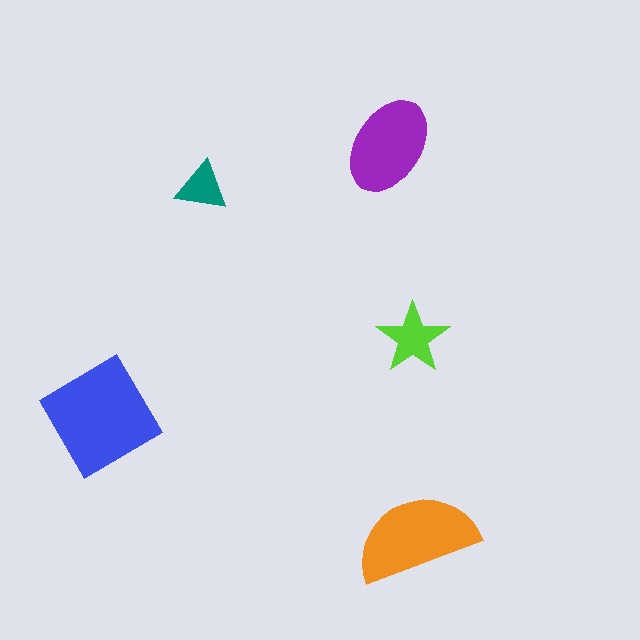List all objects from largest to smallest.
The blue diamond, the orange semicircle, the purple ellipse, the lime star, the teal triangle.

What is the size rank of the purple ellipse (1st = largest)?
3rd.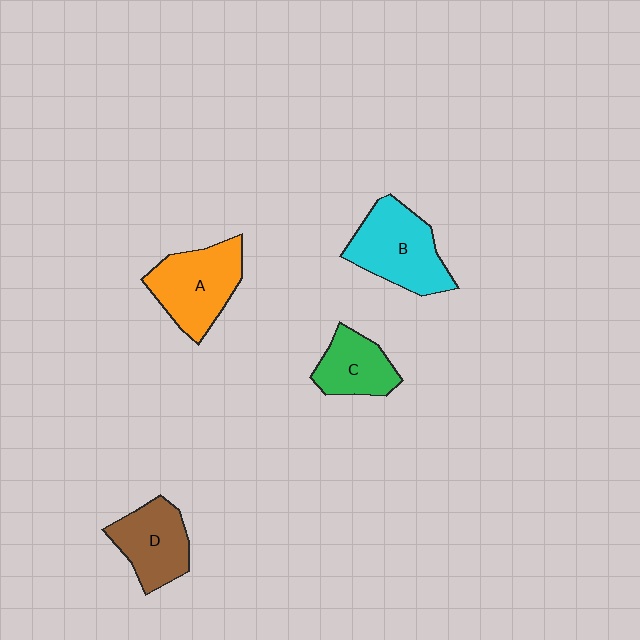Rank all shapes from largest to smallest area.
From largest to smallest: B (cyan), A (orange), D (brown), C (green).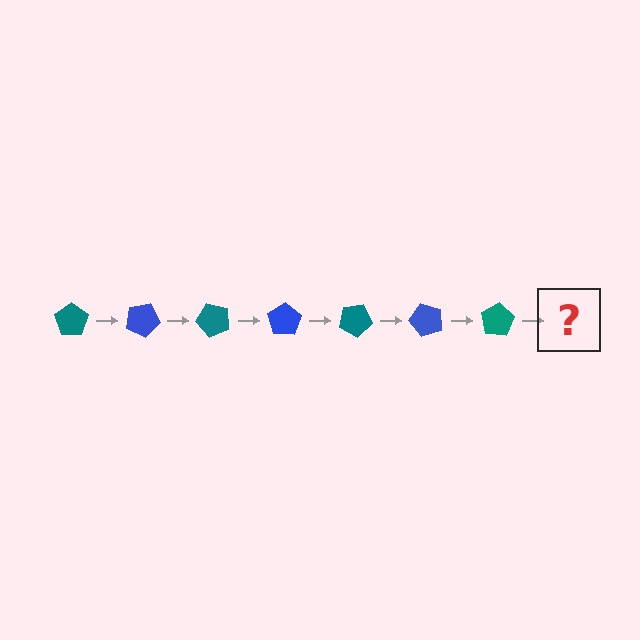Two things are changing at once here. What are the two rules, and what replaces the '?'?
The two rules are that it rotates 25 degrees each step and the color cycles through teal and blue. The '?' should be a blue pentagon, rotated 175 degrees from the start.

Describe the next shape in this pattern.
It should be a blue pentagon, rotated 175 degrees from the start.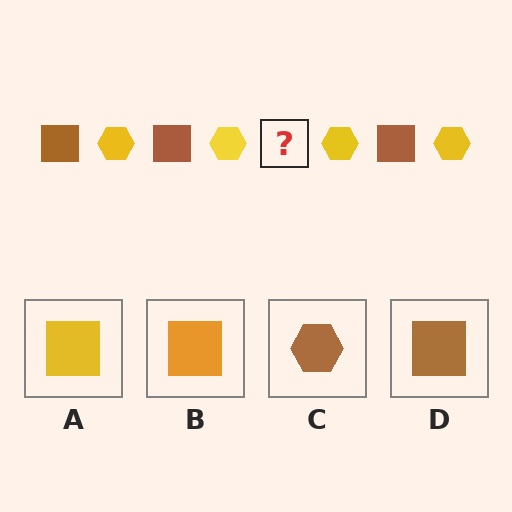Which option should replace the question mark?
Option D.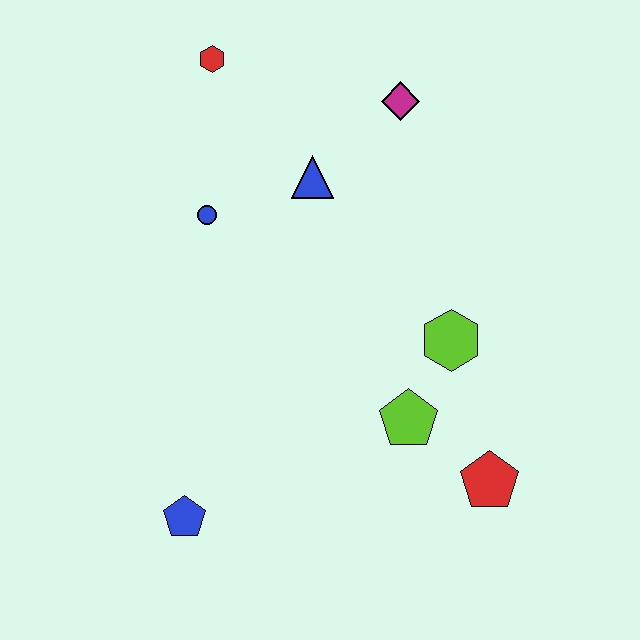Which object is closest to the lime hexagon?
The lime pentagon is closest to the lime hexagon.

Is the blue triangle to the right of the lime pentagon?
No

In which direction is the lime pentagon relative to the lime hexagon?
The lime pentagon is below the lime hexagon.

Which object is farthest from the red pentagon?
The red hexagon is farthest from the red pentagon.